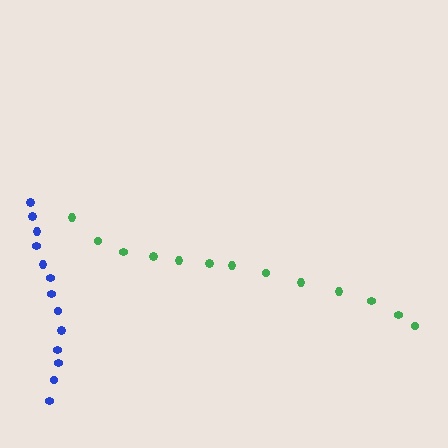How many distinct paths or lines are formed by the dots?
There are 2 distinct paths.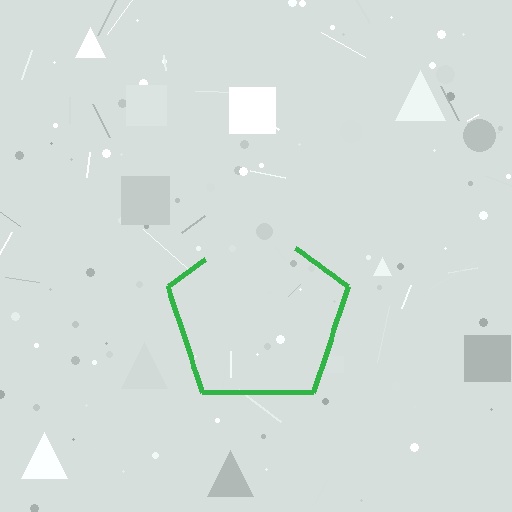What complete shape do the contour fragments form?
The contour fragments form a pentagon.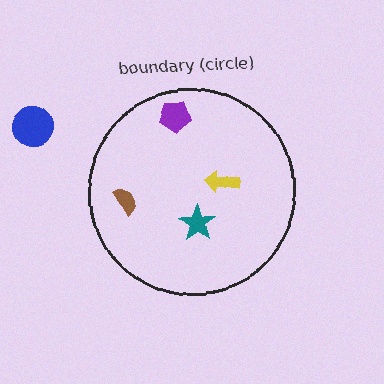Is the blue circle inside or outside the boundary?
Outside.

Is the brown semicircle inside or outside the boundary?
Inside.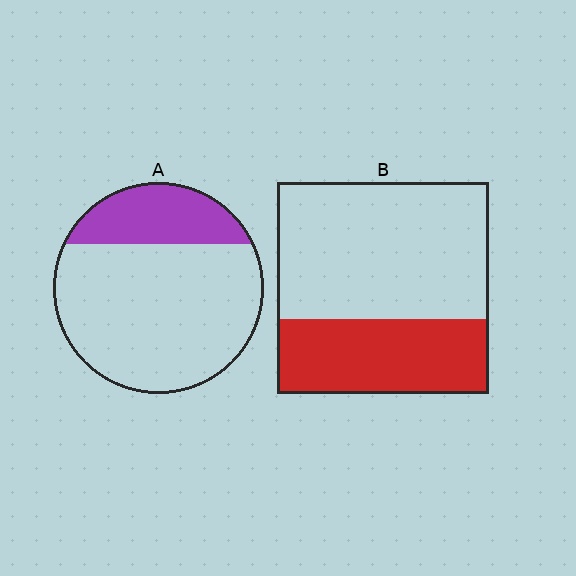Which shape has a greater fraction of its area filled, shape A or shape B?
Shape B.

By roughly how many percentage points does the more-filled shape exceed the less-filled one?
By roughly 10 percentage points (B over A).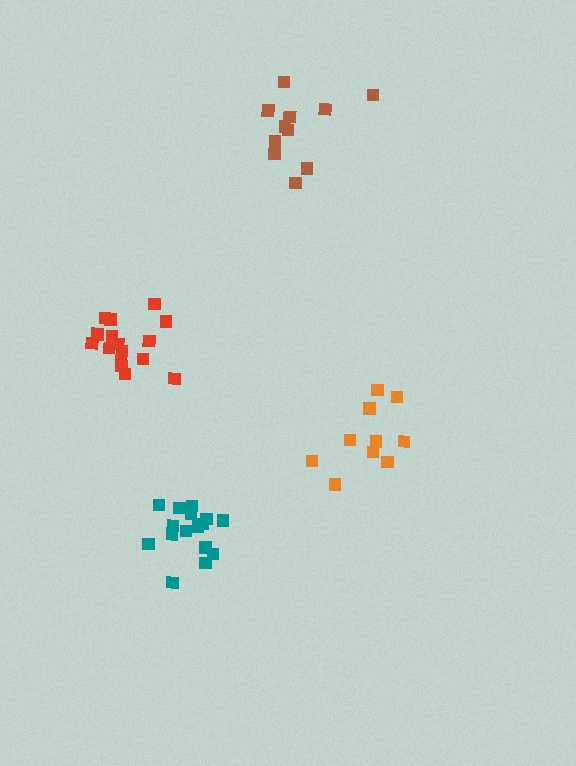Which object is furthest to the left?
The red cluster is leftmost.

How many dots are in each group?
Group 1: 11 dots, Group 2: 10 dots, Group 3: 16 dots, Group 4: 16 dots (53 total).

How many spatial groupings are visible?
There are 4 spatial groupings.